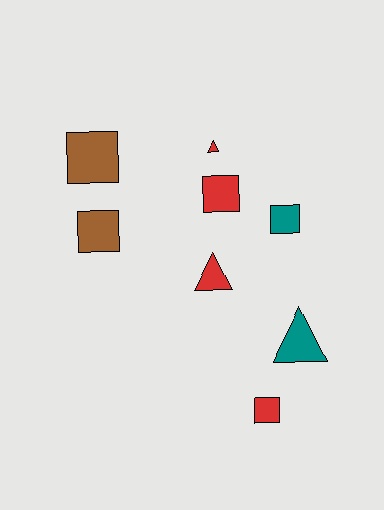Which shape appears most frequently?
Square, with 5 objects.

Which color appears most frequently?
Red, with 4 objects.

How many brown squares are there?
There are 2 brown squares.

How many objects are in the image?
There are 8 objects.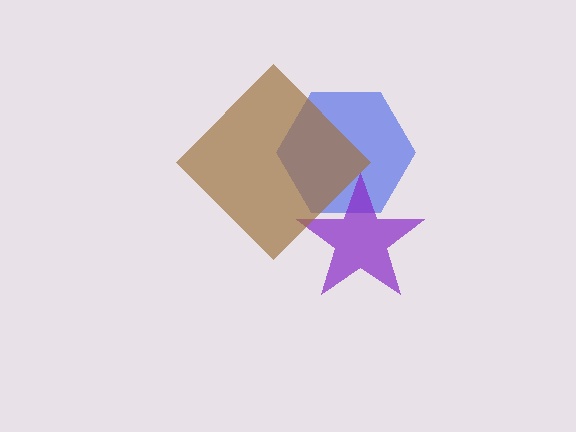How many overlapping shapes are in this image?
There are 3 overlapping shapes in the image.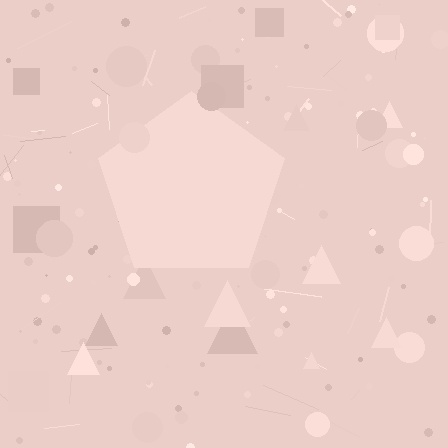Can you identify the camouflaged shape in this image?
The camouflaged shape is a pentagon.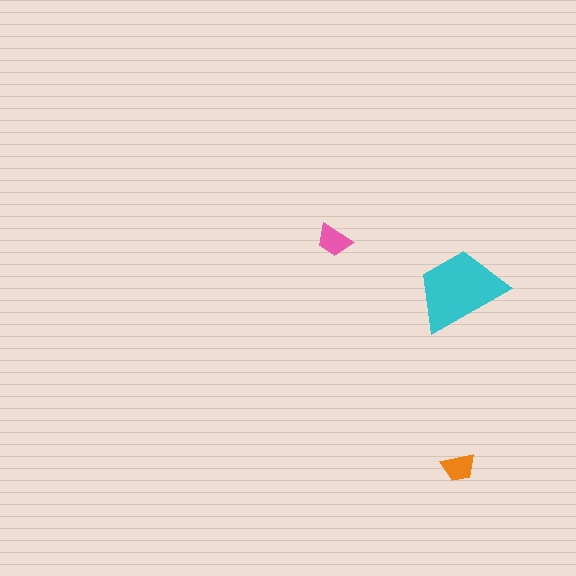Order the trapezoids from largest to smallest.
the cyan one, the pink one, the orange one.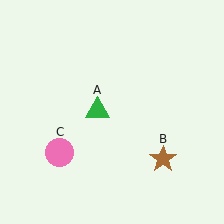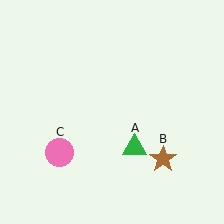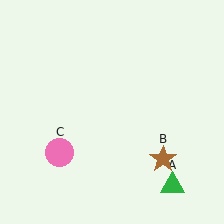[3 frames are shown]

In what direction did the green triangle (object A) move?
The green triangle (object A) moved down and to the right.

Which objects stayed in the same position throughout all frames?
Brown star (object B) and pink circle (object C) remained stationary.